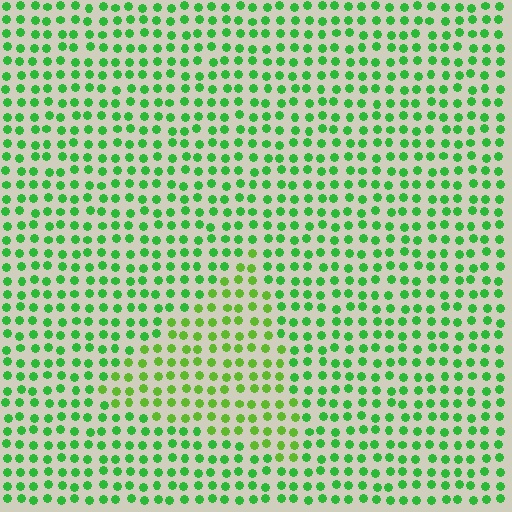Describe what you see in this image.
The image is filled with small green elements in a uniform arrangement. A triangle-shaped region is visible where the elements are tinted to a slightly different hue, forming a subtle color boundary.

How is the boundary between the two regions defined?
The boundary is defined purely by a slight shift in hue (about 27 degrees). Spacing, size, and orientation are identical on both sides.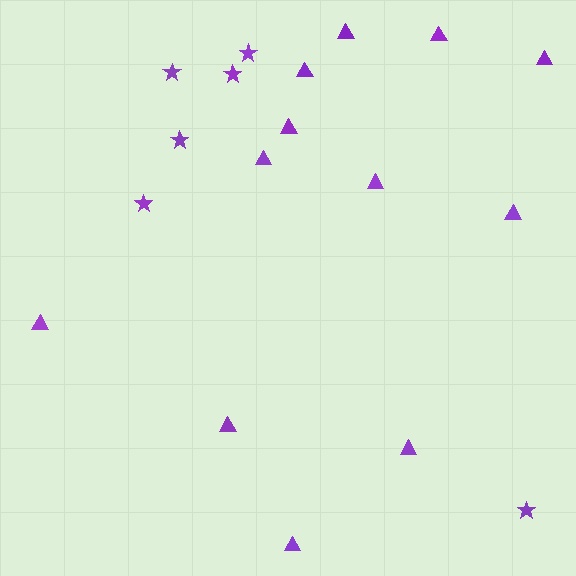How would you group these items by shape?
There are 2 groups: one group of stars (6) and one group of triangles (12).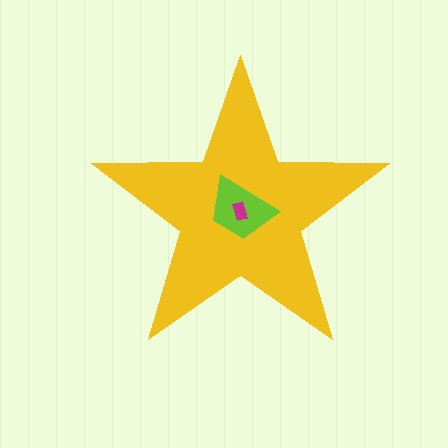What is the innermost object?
The magenta rectangle.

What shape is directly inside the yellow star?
The lime trapezoid.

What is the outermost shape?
The yellow star.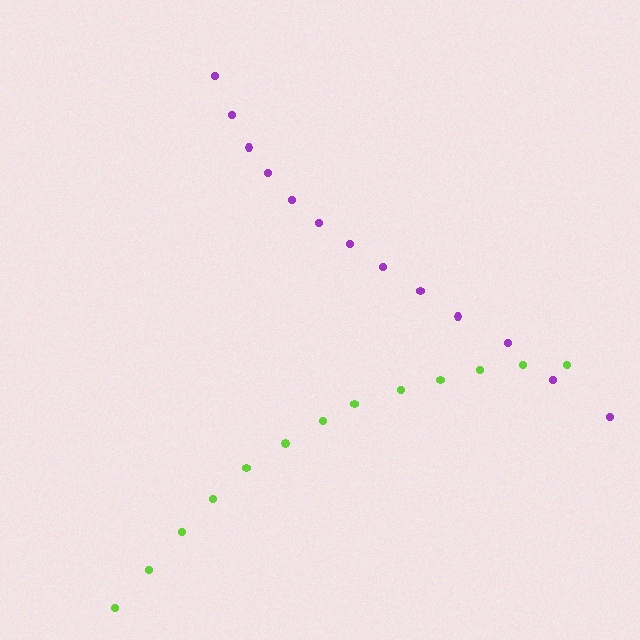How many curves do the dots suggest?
There are 2 distinct paths.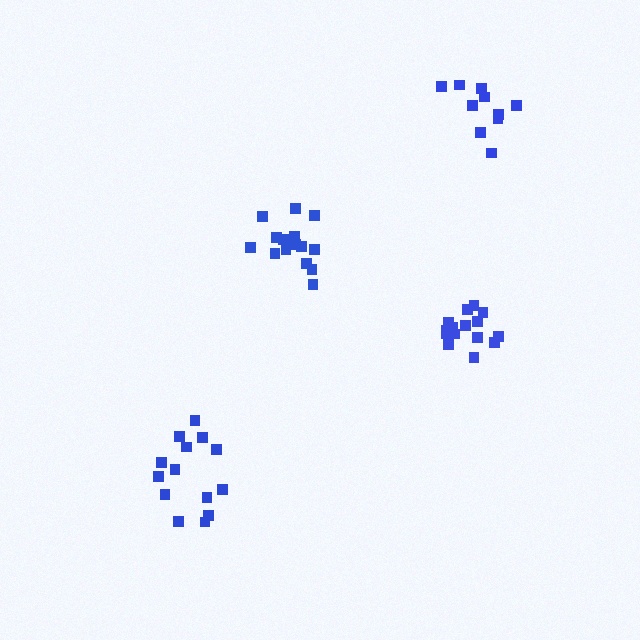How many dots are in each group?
Group 1: 14 dots, Group 2: 16 dots, Group 3: 15 dots, Group 4: 10 dots (55 total).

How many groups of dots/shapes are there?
There are 4 groups.